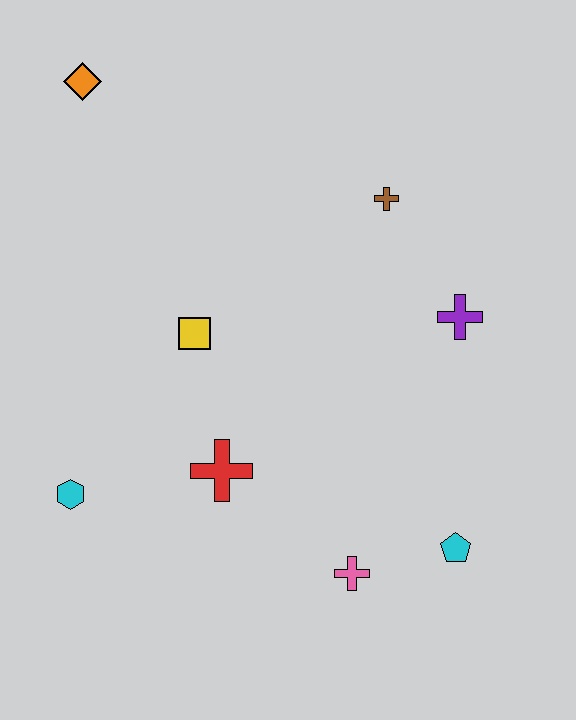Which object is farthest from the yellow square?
The cyan pentagon is farthest from the yellow square.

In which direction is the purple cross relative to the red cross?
The purple cross is to the right of the red cross.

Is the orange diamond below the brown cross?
No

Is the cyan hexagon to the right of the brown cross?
No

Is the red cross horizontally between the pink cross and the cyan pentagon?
No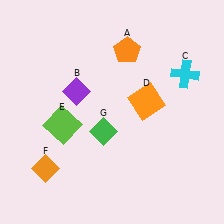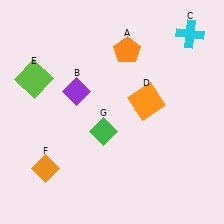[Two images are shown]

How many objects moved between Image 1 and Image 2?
2 objects moved between the two images.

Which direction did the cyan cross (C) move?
The cyan cross (C) moved up.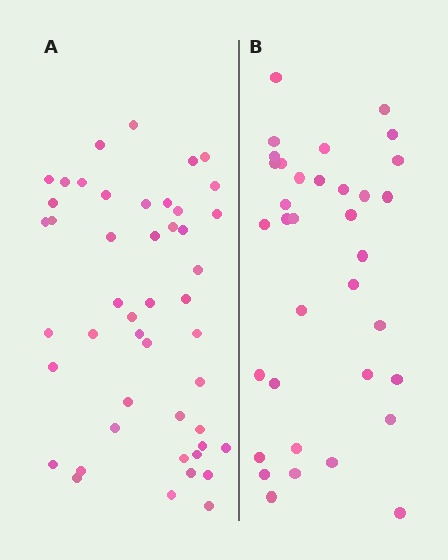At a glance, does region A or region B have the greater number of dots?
Region A (the left region) has more dots.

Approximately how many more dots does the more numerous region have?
Region A has roughly 12 or so more dots than region B.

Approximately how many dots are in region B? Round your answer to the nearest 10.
About 40 dots. (The exact count is 35, which rounds to 40.)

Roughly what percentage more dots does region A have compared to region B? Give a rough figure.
About 35% more.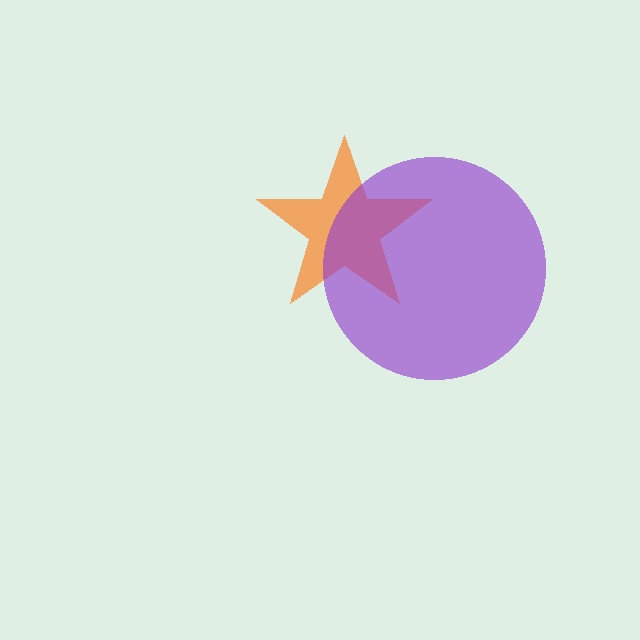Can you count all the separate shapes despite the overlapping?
Yes, there are 2 separate shapes.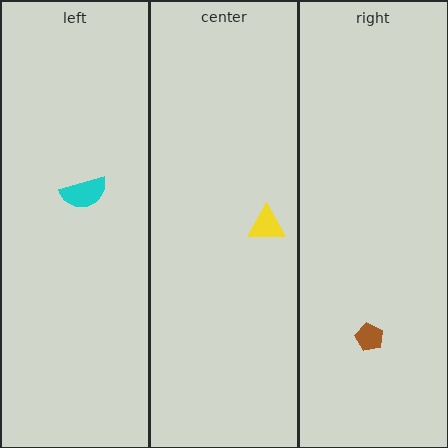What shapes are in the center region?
The yellow triangle.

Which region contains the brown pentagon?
The right region.